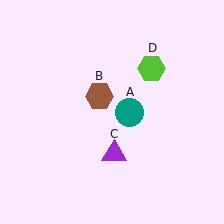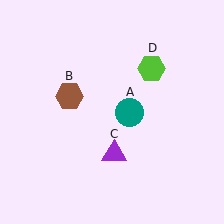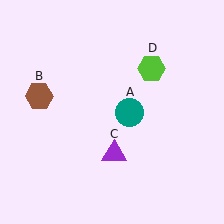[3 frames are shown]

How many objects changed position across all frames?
1 object changed position: brown hexagon (object B).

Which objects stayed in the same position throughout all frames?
Teal circle (object A) and purple triangle (object C) and lime hexagon (object D) remained stationary.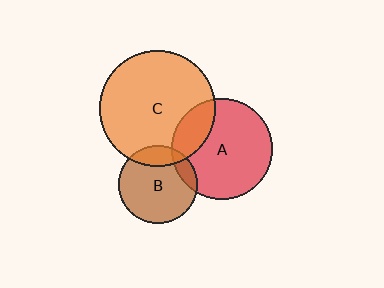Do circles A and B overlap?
Yes.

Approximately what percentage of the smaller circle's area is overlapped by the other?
Approximately 10%.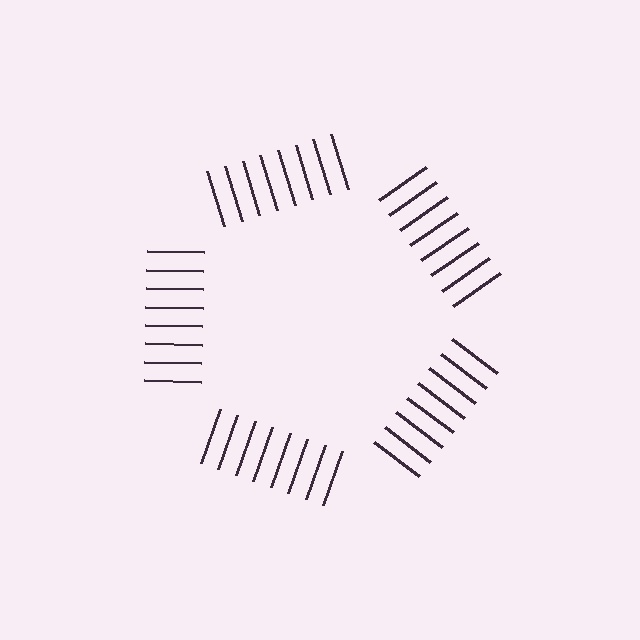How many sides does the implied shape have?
5 sides — the line-ends trace a pentagon.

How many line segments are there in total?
40 — 8 along each of the 5 edges.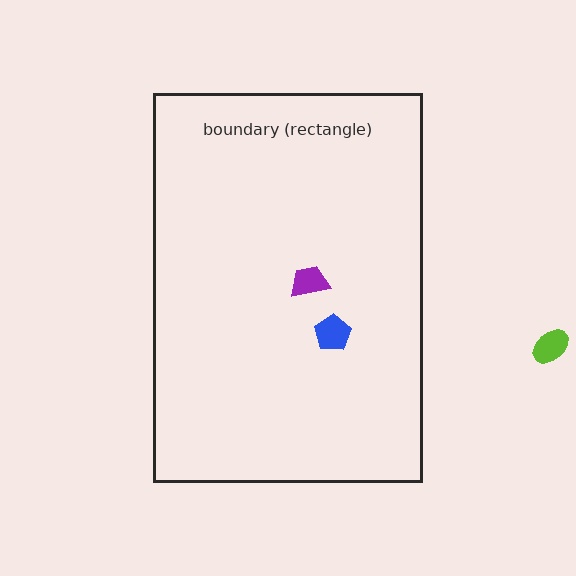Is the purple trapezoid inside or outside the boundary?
Inside.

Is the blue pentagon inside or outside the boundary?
Inside.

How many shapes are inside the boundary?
2 inside, 1 outside.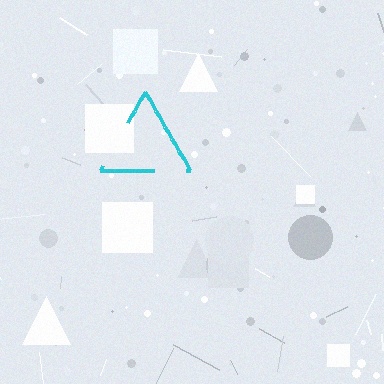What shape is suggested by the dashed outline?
The dashed outline suggests a triangle.